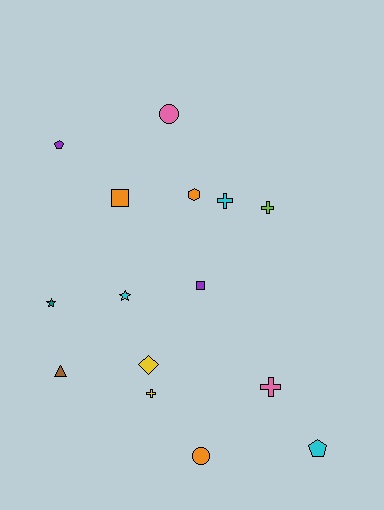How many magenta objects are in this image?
There are no magenta objects.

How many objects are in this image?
There are 15 objects.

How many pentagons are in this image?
There are 2 pentagons.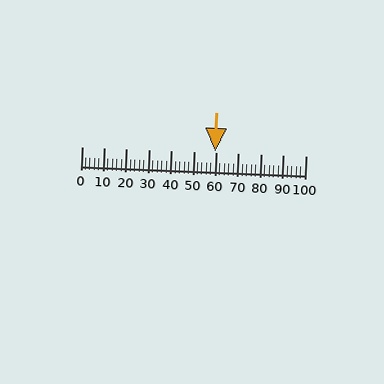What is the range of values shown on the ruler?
The ruler shows values from 0 to 100.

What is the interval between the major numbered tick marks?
The major tick marks are spaced 10 units apart.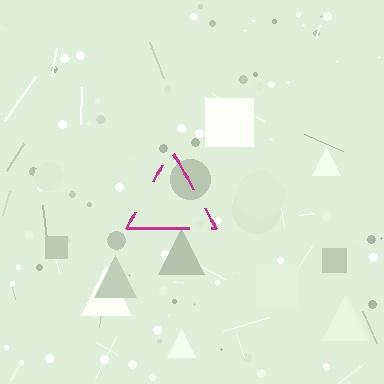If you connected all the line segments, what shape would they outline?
They would outline a triangle.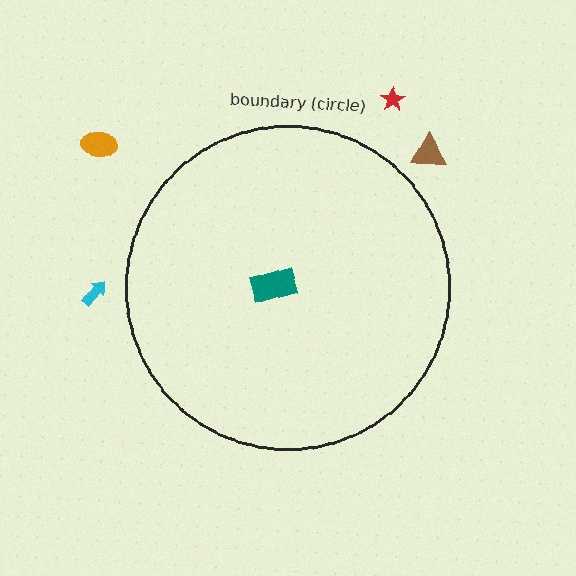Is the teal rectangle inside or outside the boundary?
Inside.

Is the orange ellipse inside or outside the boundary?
Outside.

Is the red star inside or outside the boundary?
Outside.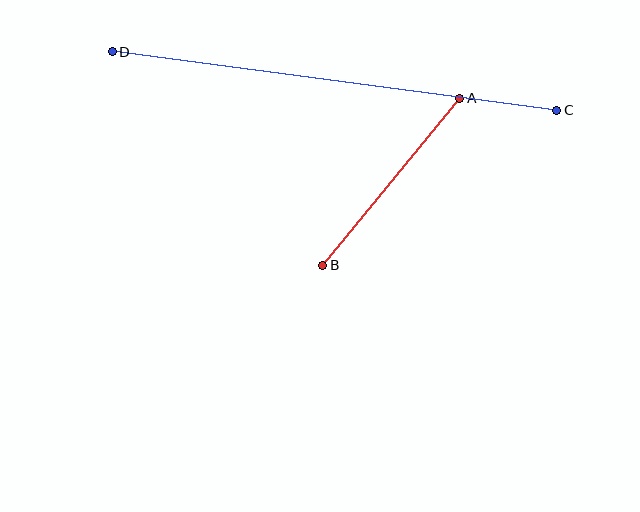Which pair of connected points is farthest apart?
Points C and D are farthest apart.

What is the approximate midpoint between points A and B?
The midpoint is at approximately (391, 182) pixels.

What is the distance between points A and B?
The distance is approximately 216 pixels.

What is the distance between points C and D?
The distance is approximately 448 pixels.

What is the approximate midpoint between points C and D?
The midpoint is at approximately (334, 81) pixels.